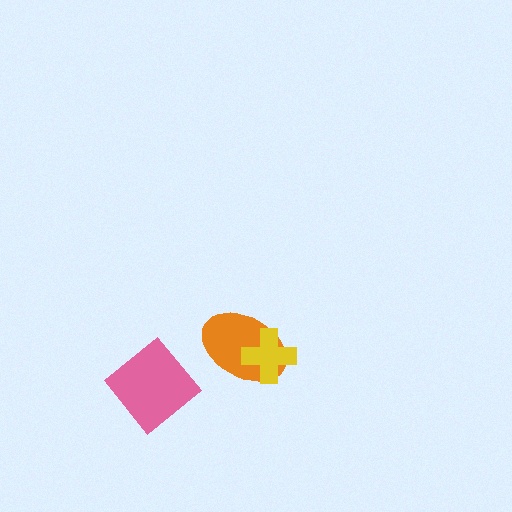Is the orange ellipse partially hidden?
Yes, it is partially covered by another shape.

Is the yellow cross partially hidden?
No, no other shape covers it.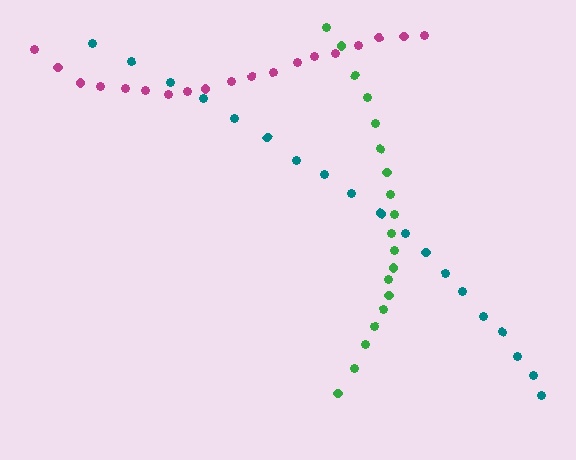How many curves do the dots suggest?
There are 3 distinct paths.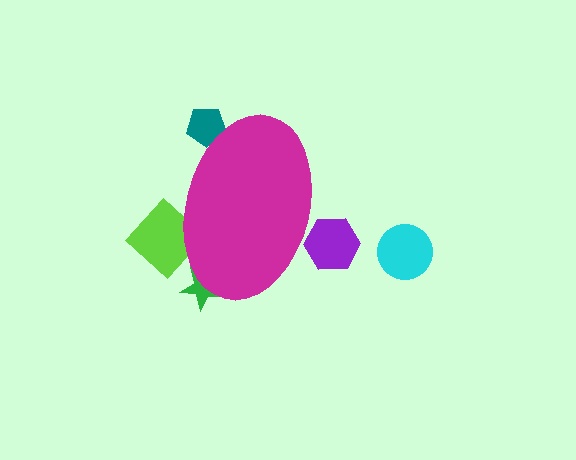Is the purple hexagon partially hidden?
Yes, the purple hexagon is partially hidden behind the magenta ellipse.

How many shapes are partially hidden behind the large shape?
4 shapes are partially hidden.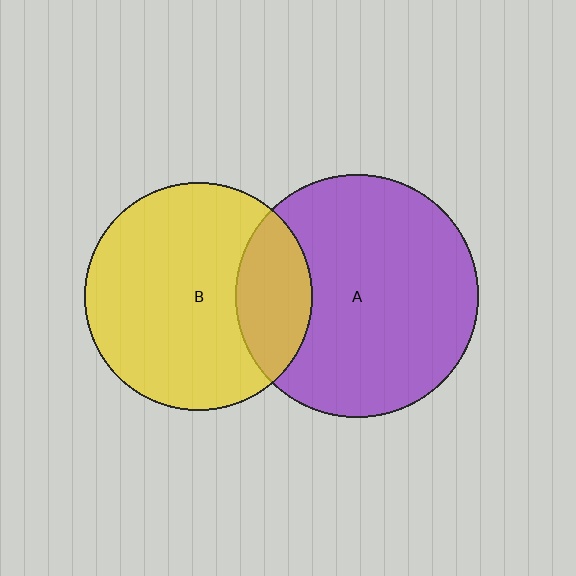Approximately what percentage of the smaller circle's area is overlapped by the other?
Approximately 25%.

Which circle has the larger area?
Circle A (purple).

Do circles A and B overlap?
Yes.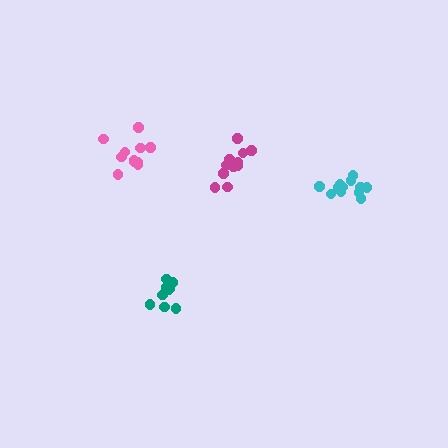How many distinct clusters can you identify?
There are 4 distinct clusters.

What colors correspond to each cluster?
The clusters are colored: teal, pink, cyan, magenta.